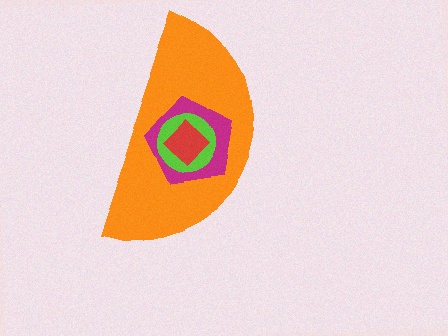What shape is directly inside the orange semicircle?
The magenta pentagon.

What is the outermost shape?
The orange semicircle.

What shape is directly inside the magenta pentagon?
The lime circle.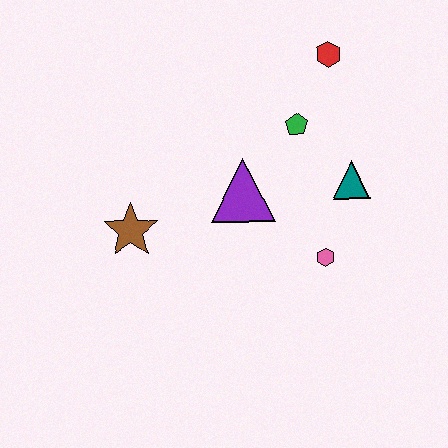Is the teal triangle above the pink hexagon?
Yes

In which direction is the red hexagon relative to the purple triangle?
The red hexagon is above the purple triangle.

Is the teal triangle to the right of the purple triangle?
Yes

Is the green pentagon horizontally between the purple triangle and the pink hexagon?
Yes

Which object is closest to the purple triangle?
The green pentagon is closest to the purple triangle.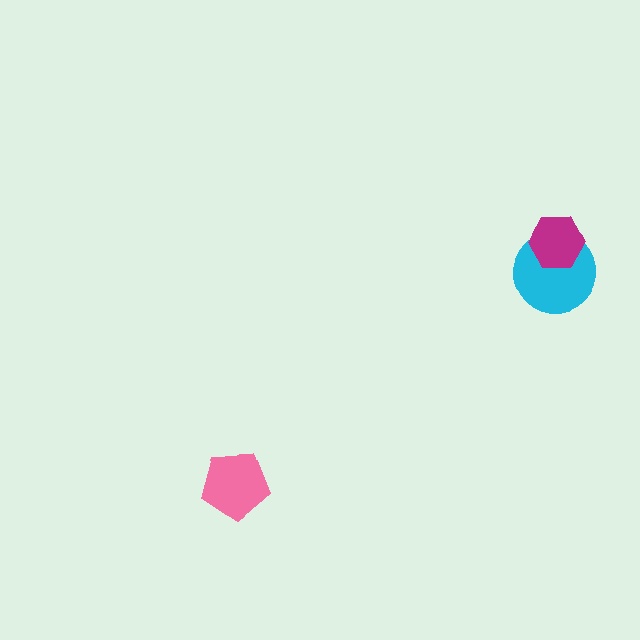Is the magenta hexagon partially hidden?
No, no other shape covers it.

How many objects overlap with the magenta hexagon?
1 object overlaps with the magenta hexagon.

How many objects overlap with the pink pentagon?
0 objects overlap with the pink pentagon.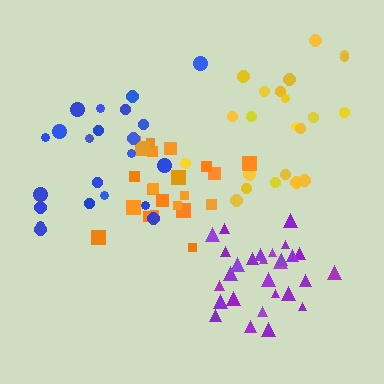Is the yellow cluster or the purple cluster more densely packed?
Purple.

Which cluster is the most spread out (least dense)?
Blue.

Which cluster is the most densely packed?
Purple.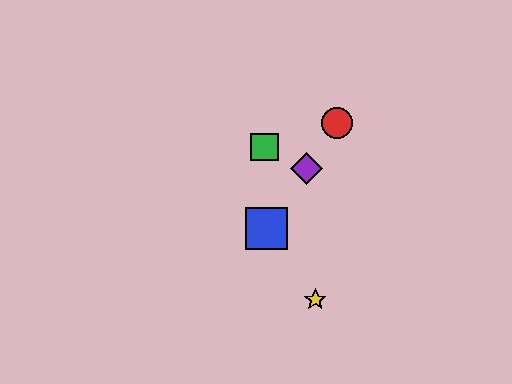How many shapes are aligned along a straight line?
3 shapes (the red circle, the blue square, the purple diamond) are aligned along a straight line.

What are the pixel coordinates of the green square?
The green square is at (264, 147).